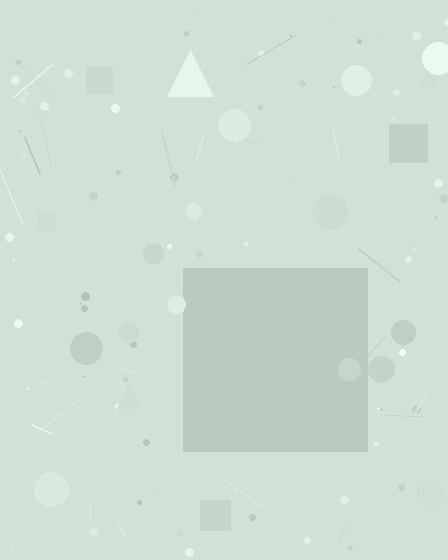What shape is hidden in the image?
A square is hidden in the image.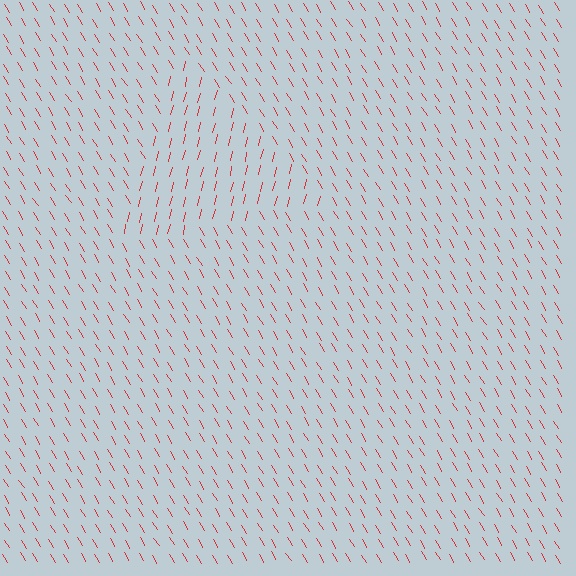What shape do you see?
I see a triangle.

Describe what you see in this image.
The image is filled with small red line segments. A triangle region in the image has lines oriented differently from the surrounding lines, creating a visible texture boundary.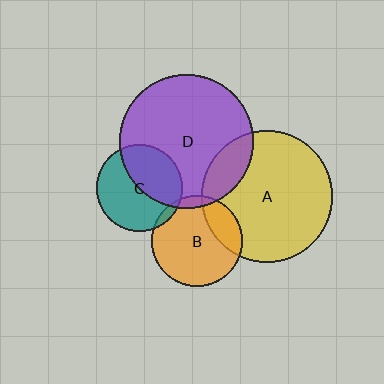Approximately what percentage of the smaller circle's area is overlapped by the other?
Approximately 5%.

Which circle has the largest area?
Circle D (purple).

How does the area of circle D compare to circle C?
Approximately 2.4 times.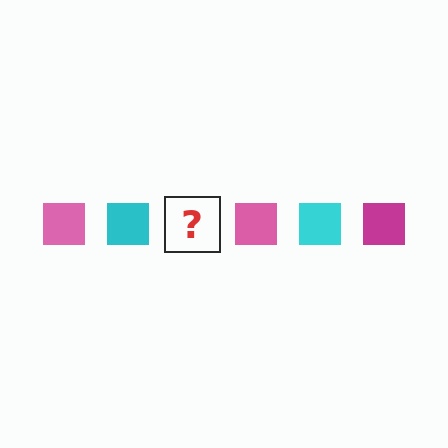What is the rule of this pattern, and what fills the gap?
The rule is that the pattern cycles through pink, cyan, magenta squares. The gap should be filled with a magenta square.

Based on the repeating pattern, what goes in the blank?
The blank should be a magenta square.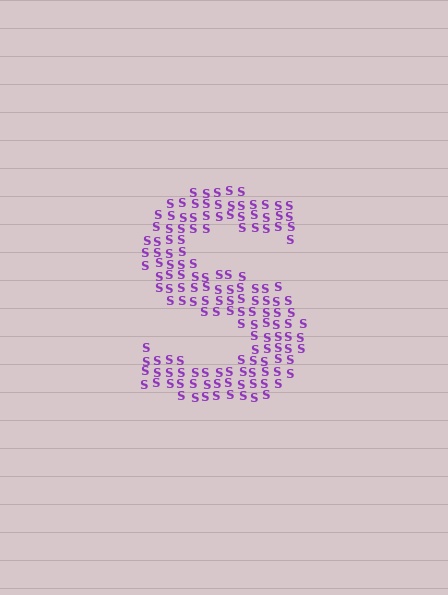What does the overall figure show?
The overall figure shows the letter S.